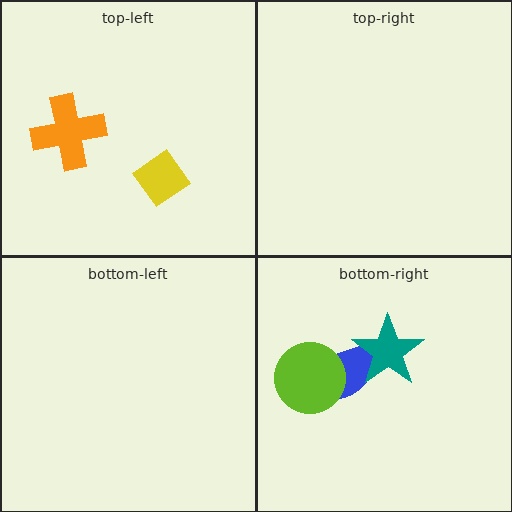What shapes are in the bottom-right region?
The blue semicircle, the teal star, the lime circle.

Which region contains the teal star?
The bottom-right region.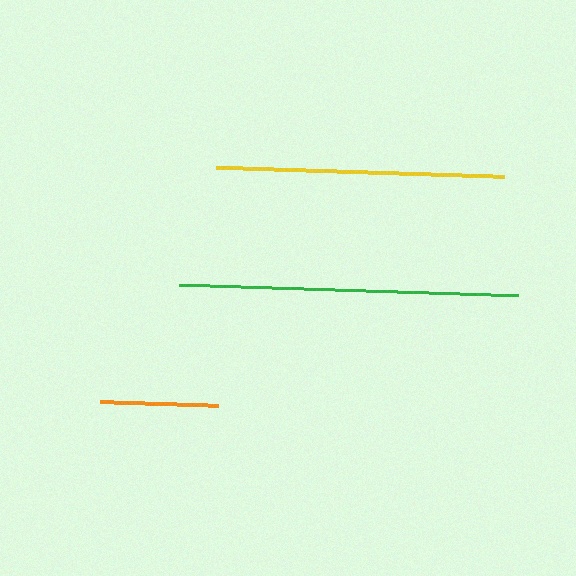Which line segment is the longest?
The green line is the longest at approximately 339 pixels.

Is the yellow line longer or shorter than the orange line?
The yellow line is longer than the orange line.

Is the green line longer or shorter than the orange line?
The green line is longer than the orange line.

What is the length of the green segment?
The green segment is approximately 339 pixels long.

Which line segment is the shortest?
The orange line is the shortest at approximately 118 pixels.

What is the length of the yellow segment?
The yellow segment is approximately 287 pixels long.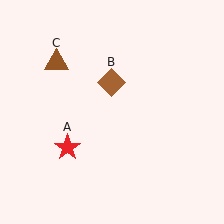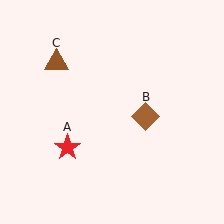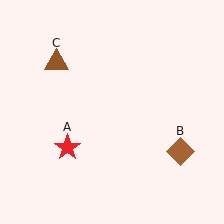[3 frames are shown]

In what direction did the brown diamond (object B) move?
The brown diamond (object B) moved down and to the right.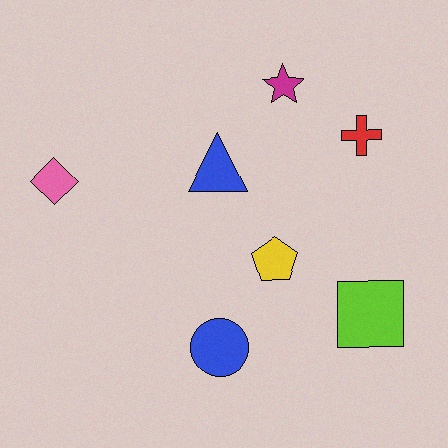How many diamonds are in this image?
There is 1 diamond.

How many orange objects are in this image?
There are no orange objects.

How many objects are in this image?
There are 7 objects.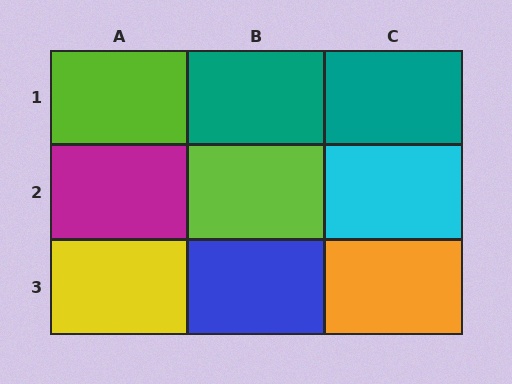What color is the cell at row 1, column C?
Teal.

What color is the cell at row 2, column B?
Lime.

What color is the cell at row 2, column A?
Magenta.